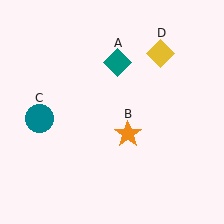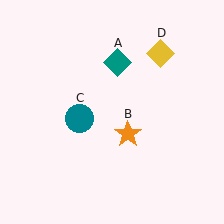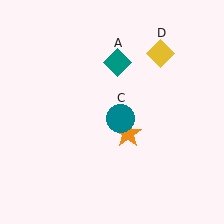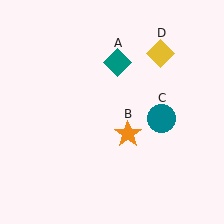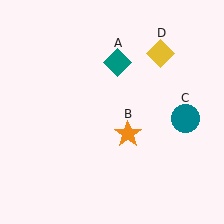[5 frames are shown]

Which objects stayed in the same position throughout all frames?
Teal diamond (object A) and orange star (object B) and yellow diamond (object D) remained stationary.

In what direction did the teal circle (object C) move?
The teal circle (object C) moved right.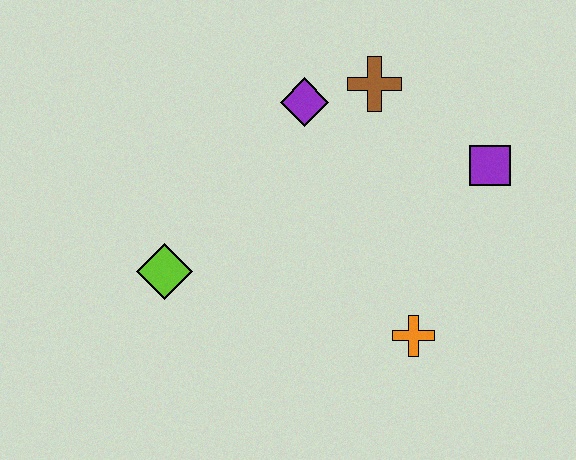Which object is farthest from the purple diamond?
The orange cross is farthest from the purple diamond.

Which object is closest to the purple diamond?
The brown cross is closest to the purple diamond.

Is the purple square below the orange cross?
No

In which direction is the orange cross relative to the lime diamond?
The orange cross is to the right of the lime diamond.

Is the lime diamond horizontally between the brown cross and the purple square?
No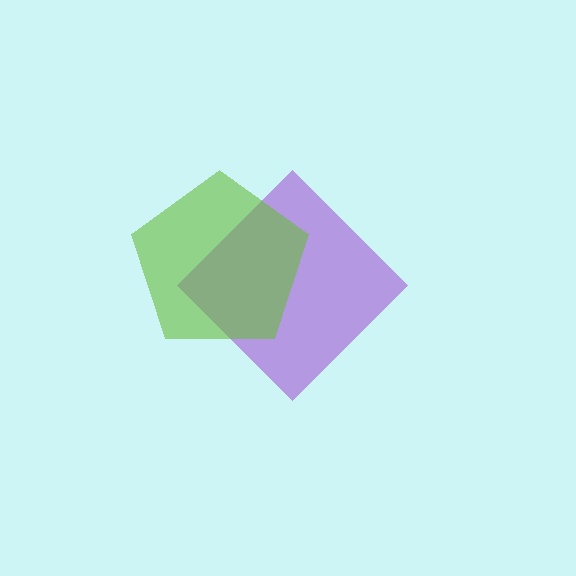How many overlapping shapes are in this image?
There are 2 overlapping shapes in the image.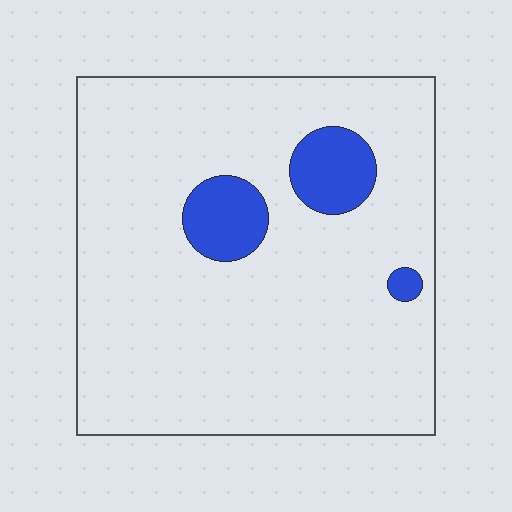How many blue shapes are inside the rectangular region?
3.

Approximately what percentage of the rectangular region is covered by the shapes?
Approximately 10%.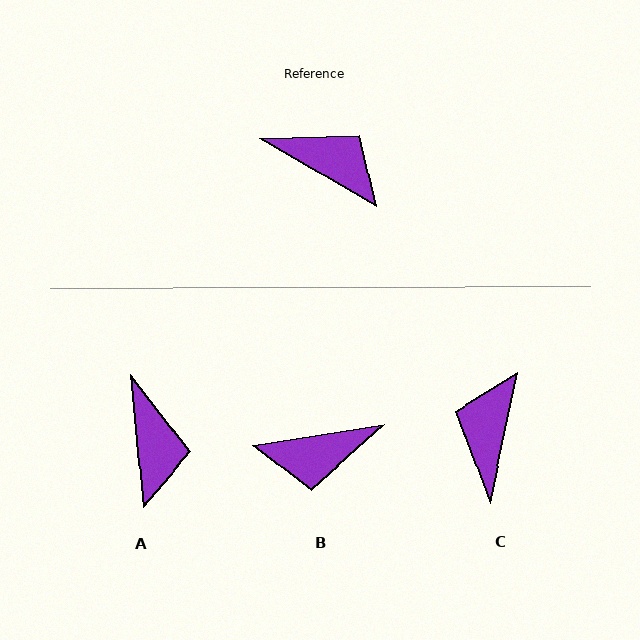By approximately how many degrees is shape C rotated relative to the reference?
Approximately 108 degrees counter-clockwise.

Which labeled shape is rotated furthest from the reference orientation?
B, about 141 degrees away.